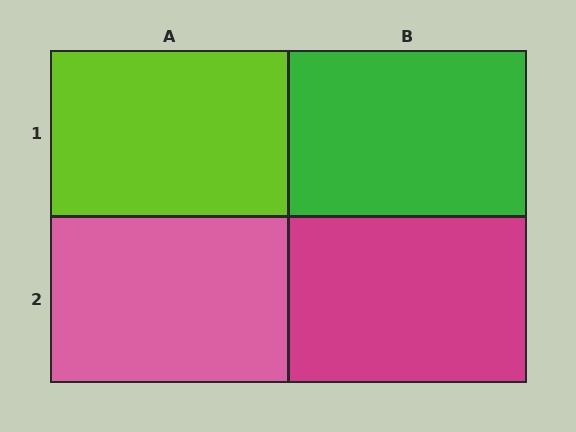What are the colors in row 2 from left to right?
Pink, magenta.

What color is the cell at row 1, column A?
Lime.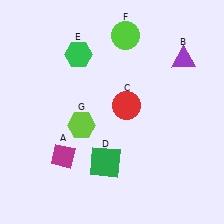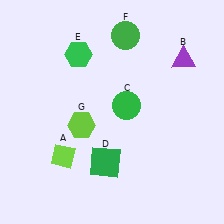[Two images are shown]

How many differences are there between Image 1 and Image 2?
There are 3 differences between the two images.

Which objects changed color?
A changed from magenta to lime. C changed from red to green. F changed from lime to green.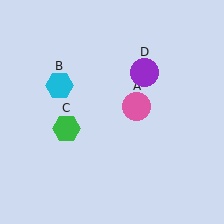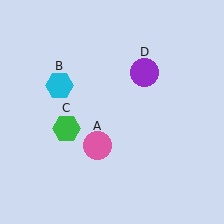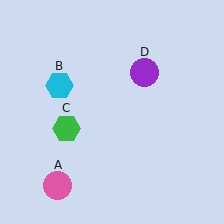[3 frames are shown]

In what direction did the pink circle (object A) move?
The pink circle (object A) moved down and to the left.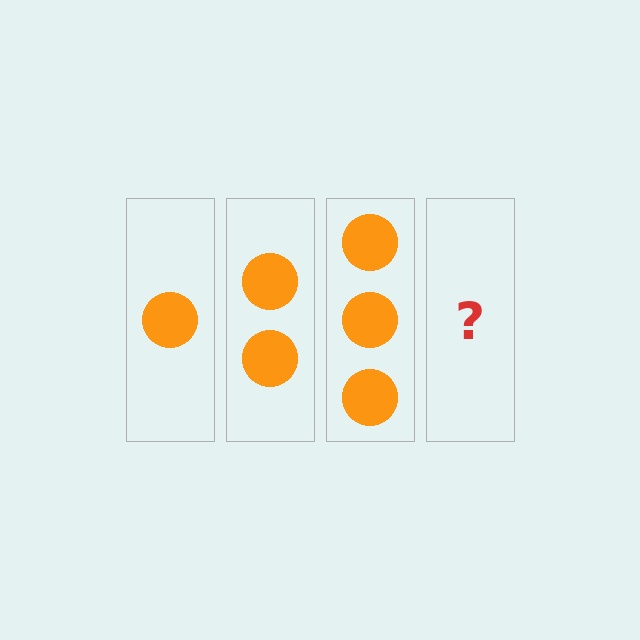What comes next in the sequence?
The next element should be 4 circles.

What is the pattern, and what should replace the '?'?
The pattern is that each step adds one more circle. The '?' should be 4 circles.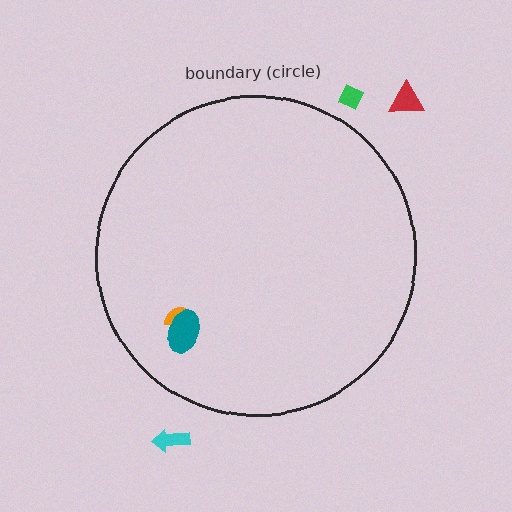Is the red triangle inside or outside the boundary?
Outside.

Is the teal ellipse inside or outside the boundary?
Inside.